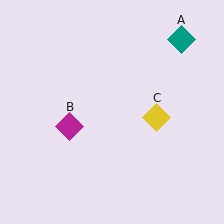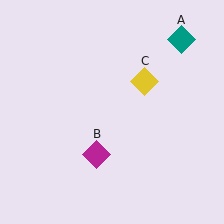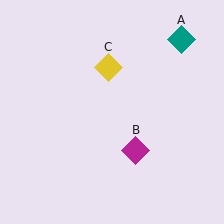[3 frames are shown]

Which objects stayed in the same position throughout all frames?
Teal diamond (object A) remained stationary.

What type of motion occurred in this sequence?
The magenta diamond (object B), yellow diamond (object C) rotated counterclockwise around the center of the scene.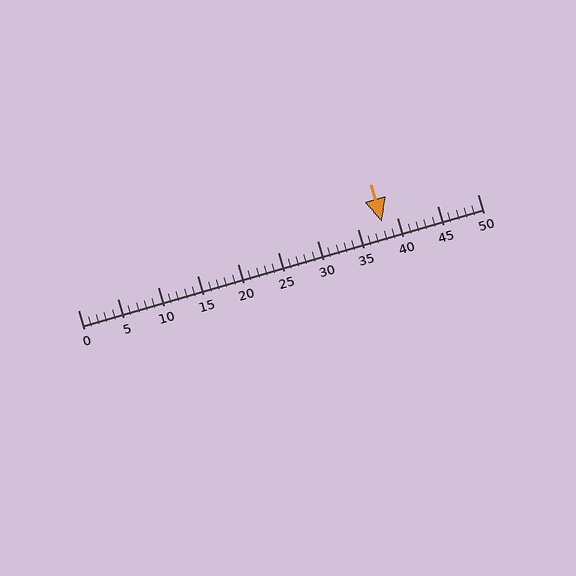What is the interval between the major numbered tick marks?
The major tick marks are spaced 5 units apart.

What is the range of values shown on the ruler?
The ruler shows values from 0 to 50.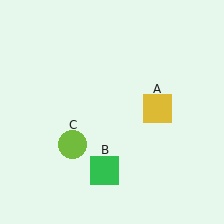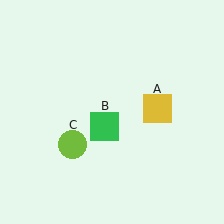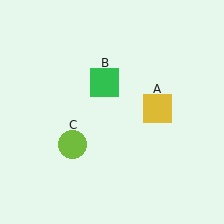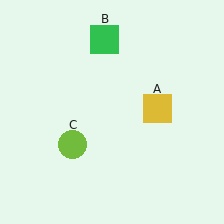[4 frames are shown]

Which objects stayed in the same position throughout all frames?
Yellow square (object A) and lime circle (object C) remained stationary.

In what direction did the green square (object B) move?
The green square (object B) moved up.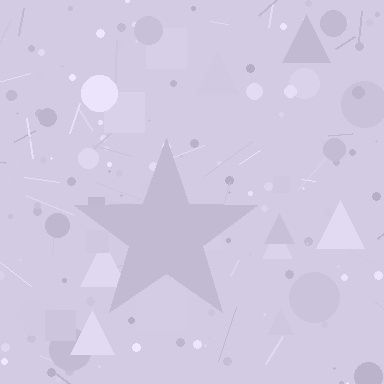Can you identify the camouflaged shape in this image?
The camouflaged shape is a star.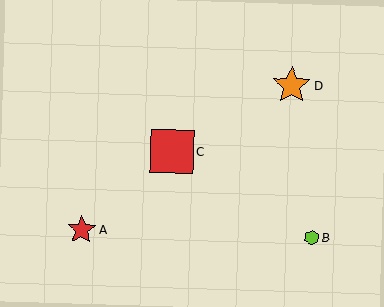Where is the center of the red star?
The center of the red star is at (82, 230).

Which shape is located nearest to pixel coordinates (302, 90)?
The orange star (labeled D) at (292, 85) is nearest to that location.